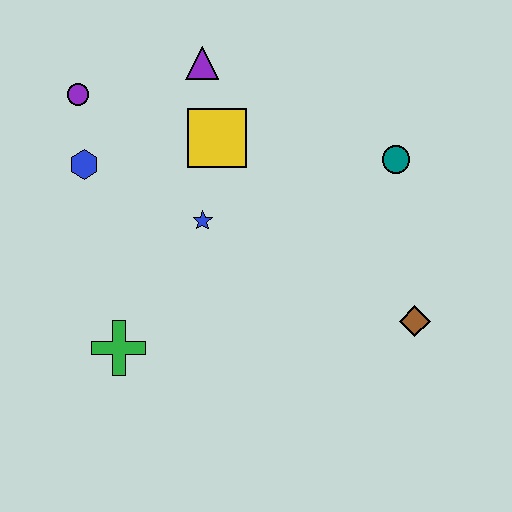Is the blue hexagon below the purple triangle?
Yes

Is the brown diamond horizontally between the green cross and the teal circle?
No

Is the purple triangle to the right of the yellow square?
No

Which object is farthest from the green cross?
The teal circle is farthest from the green cross.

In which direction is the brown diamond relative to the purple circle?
The brown diamond is to the right of the purple circle.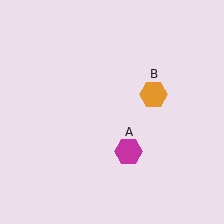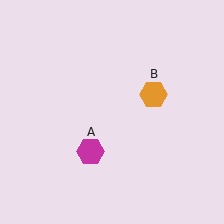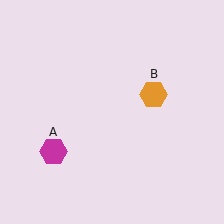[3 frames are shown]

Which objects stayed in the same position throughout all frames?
Orange hexagon (object B) remained stationary.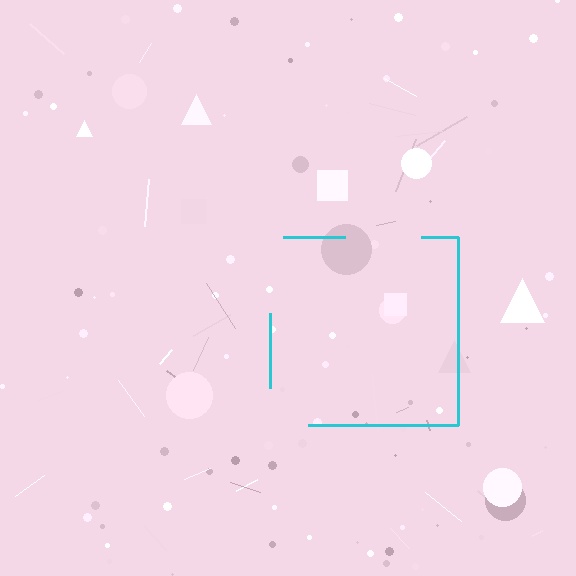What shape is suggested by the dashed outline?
The dashed outline suggests a square.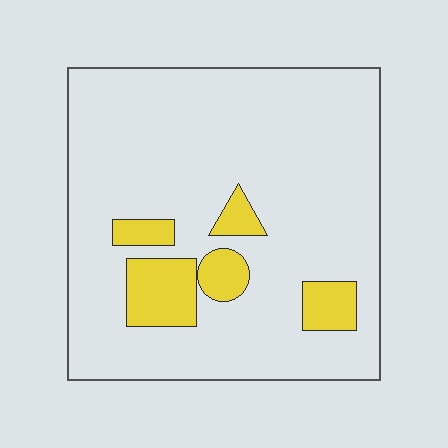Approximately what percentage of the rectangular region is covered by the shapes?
Approximately 15%.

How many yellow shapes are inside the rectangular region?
5.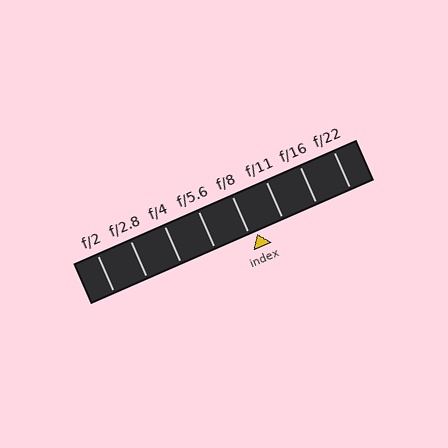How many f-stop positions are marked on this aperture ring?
There are 8 f-stop positions marked.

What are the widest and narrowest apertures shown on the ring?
The widest aperture shown is f/2 and the narrowest is f/22.